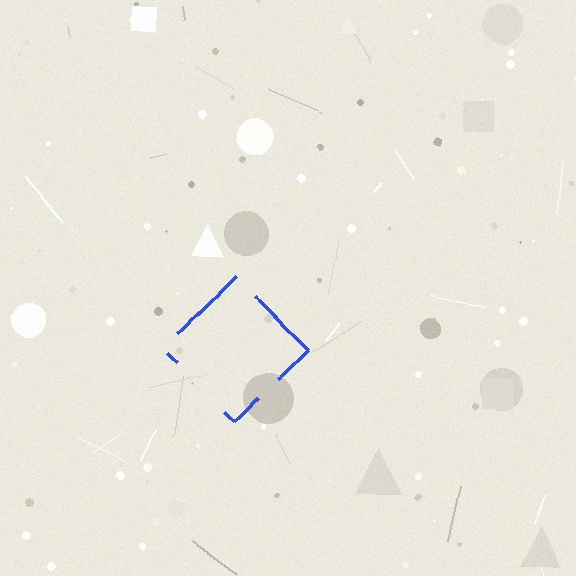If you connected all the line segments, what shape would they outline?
They would outline a diamond.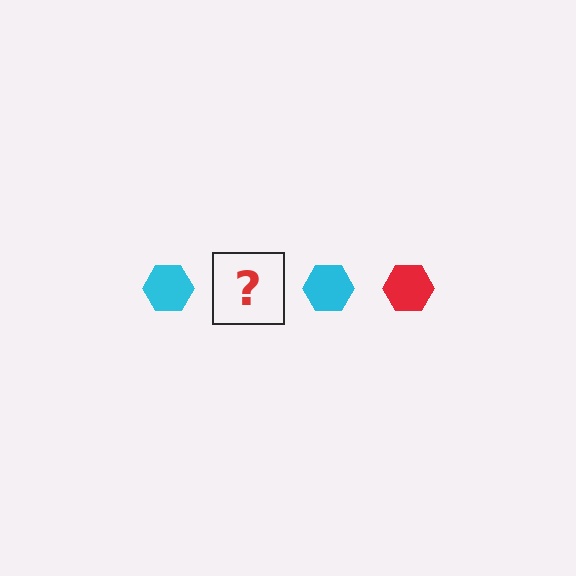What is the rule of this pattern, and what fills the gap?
The rule is that the pattern cycles through cyan, red hexagons. The gap should be filled with a red hexagon.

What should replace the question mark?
The question mark should be replaced with a red hexagon.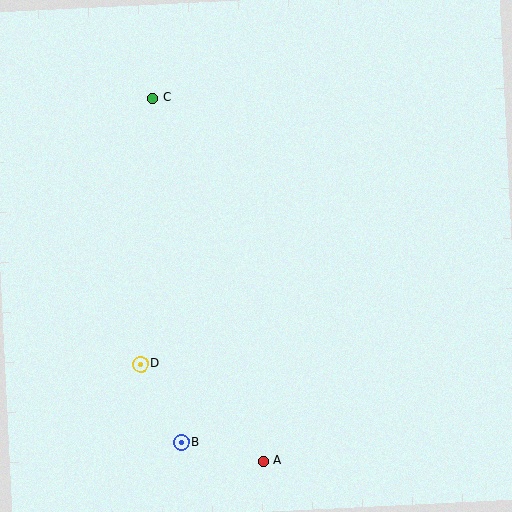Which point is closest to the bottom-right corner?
Point A is closest to the bottom-right corner.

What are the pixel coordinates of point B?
Point B is at (181, 443).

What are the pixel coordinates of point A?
Point A is at (263, 461).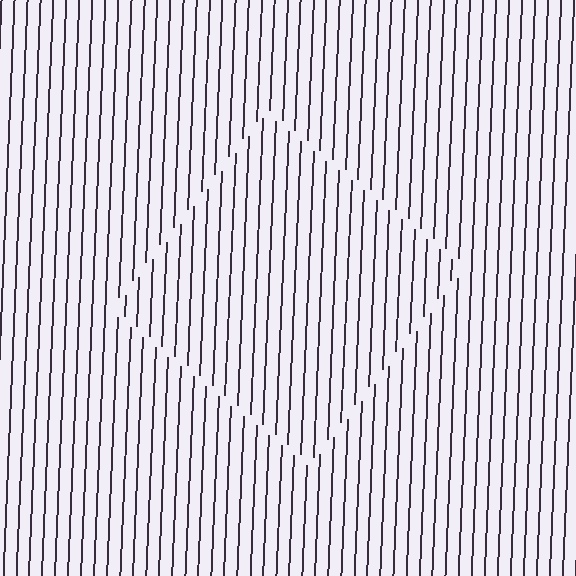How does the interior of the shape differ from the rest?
The interior of the shape contains the same grating, shifted by half a period — the contour is defined by the phase discontinuity where line-ends from the inner and outer gratings abut.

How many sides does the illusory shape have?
4 sides — the line-ends trace a square.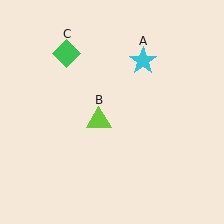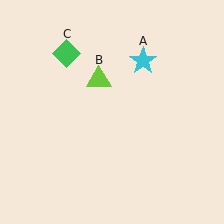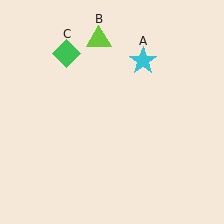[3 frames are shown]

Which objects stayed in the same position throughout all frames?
Cyan star (object A) and green diamond (object C) remained stationary.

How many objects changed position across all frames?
1 object changed position: lime triangle (object B).